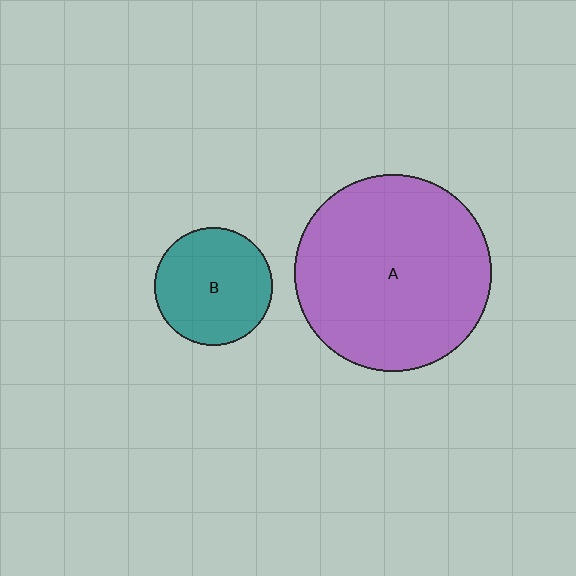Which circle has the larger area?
Circle A (purple).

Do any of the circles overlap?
No, none of the circles overlap.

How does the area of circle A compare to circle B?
Approximately 2.8 times.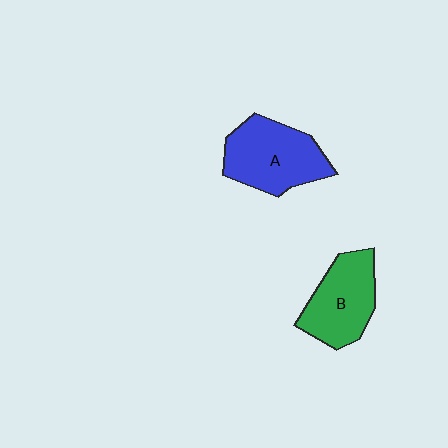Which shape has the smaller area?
Shape B (green).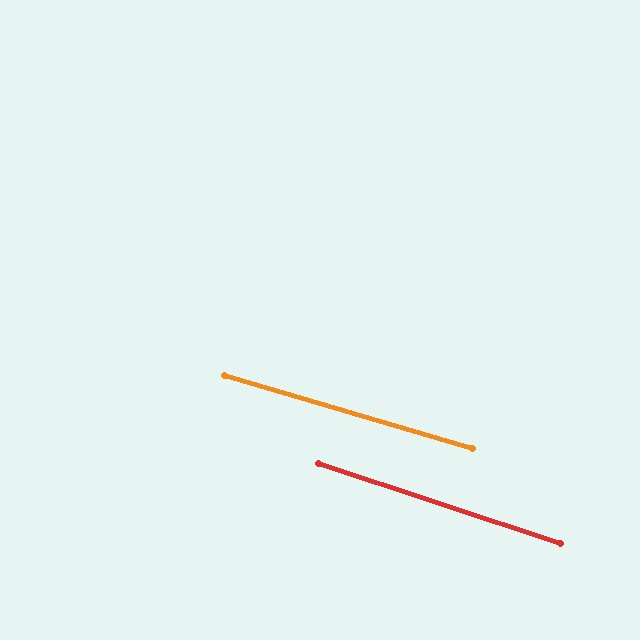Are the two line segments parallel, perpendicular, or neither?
Parallel — their directions differ by only 1.9°.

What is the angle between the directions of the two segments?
Approximately 2 degrees.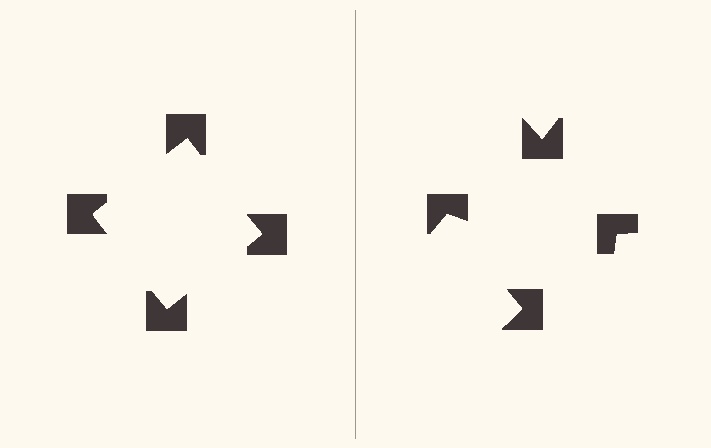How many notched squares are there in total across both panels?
8 — 4 on each side.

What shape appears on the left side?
An illusory square.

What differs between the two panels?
The notched squares are positioned identically on both sides; only the wedge orientations differ. On the left they align to a square; on the right they are misaligned.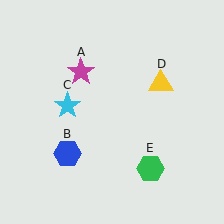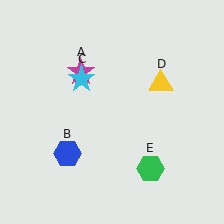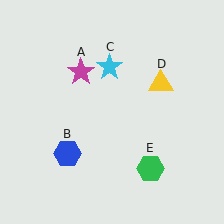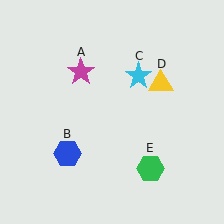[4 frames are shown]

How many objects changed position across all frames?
1 object changed position: cyan star (object C).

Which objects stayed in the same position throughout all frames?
Magenta star (object A) and blue hexagon (object B) and yellow triangle (object D) and green hexagon (object E) remained stationary.